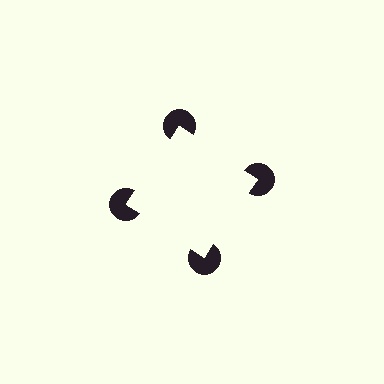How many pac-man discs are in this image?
There are 4 — one at each vertex of the illusory square.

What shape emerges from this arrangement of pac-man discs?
An illusory square — its edges are inferred from the aligned wedge cuts in the pac-man discs, not physically drawn.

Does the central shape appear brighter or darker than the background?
It typically appears slightly brighter than the background, even though no actual brightness change is drawn.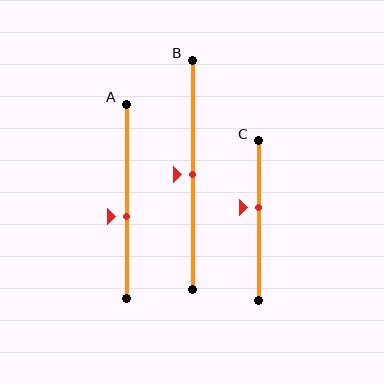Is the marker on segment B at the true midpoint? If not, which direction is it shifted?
Yes, the marker on segment B is at the true midpoint.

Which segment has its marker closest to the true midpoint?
Segment B has its marker closest to the true midpoint.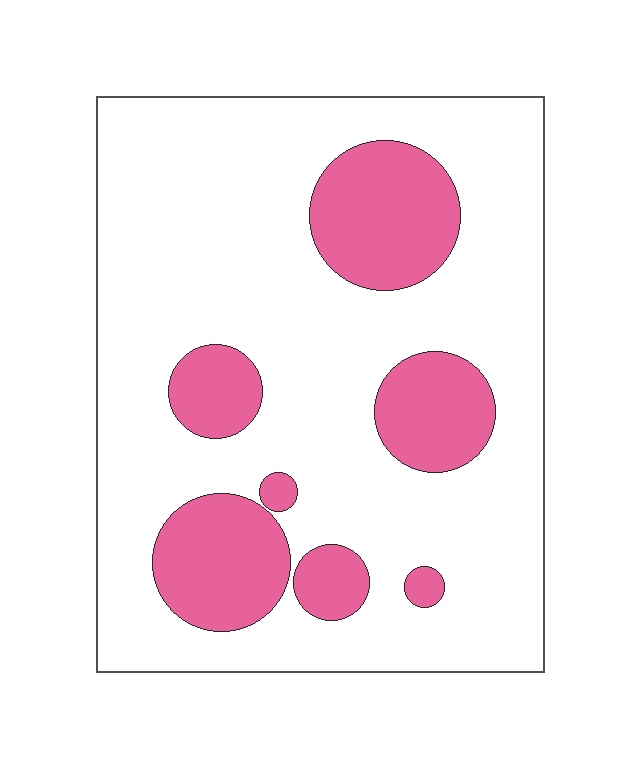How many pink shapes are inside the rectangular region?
7.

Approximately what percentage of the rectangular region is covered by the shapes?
Approximately 25%.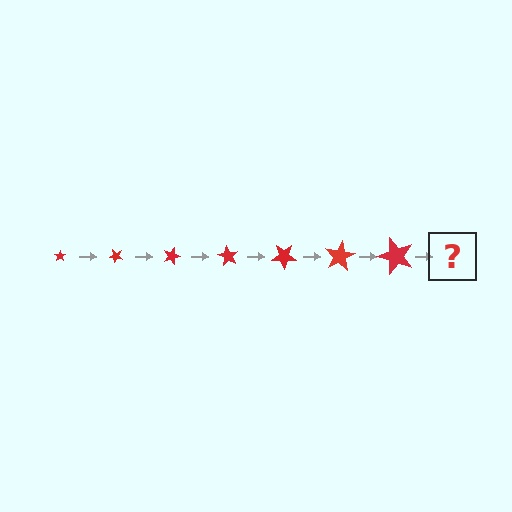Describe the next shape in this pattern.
It should be a star, larger than the previous one and rotated 315 degrees from the start.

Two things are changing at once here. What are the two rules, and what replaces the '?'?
The two rules are that the star grows larger each step and it rotates 45 degrees each step. The '?' should be a star, larger than the previous one and rotated 315 degrees from the start.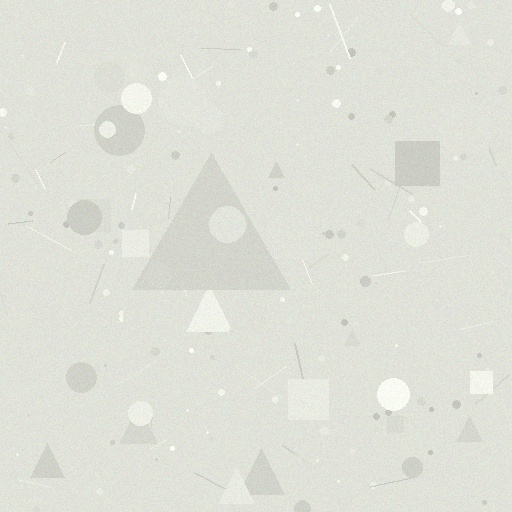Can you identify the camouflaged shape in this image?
The camouflaged shape is a triangle.